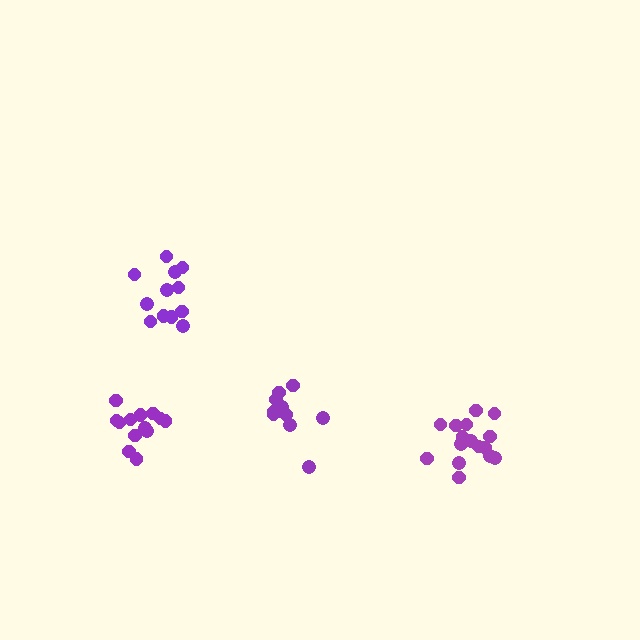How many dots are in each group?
Group 1: 12 dots, Group 2: 17 dots, Group 3: 12 dots, Group 4: 13 dots (54 total).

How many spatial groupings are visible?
There are 4 spatial groupings.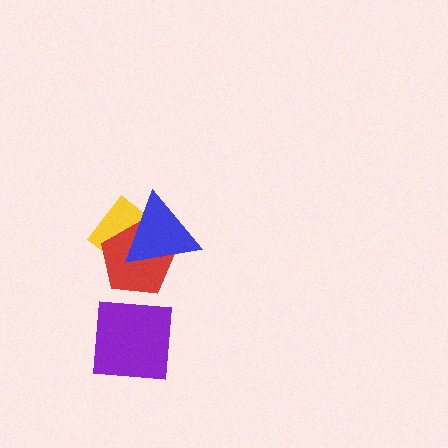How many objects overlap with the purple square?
0 objects overlap with the purple square.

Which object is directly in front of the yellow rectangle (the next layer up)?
The red pentagon is directly in front of the yellow rectangle.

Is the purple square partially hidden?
No, no other shape covers it.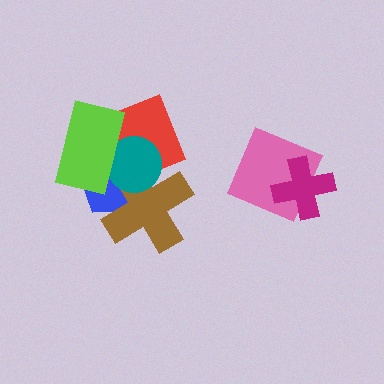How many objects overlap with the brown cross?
3 objects overlap with the brown cross.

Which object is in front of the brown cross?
The teal circle is in front of the brown cross.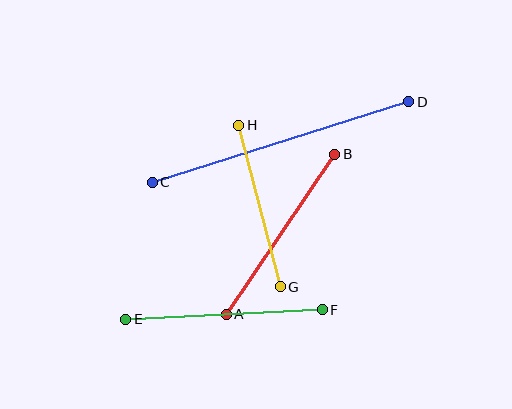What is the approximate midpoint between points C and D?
The midpoint is at approximately (280, 142) pixels.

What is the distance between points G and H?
The distance is approximately 167 pixels.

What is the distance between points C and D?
The distance is approximately 269 pixels.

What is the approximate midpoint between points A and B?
The midpoint is at approximately (280, 234) pixels.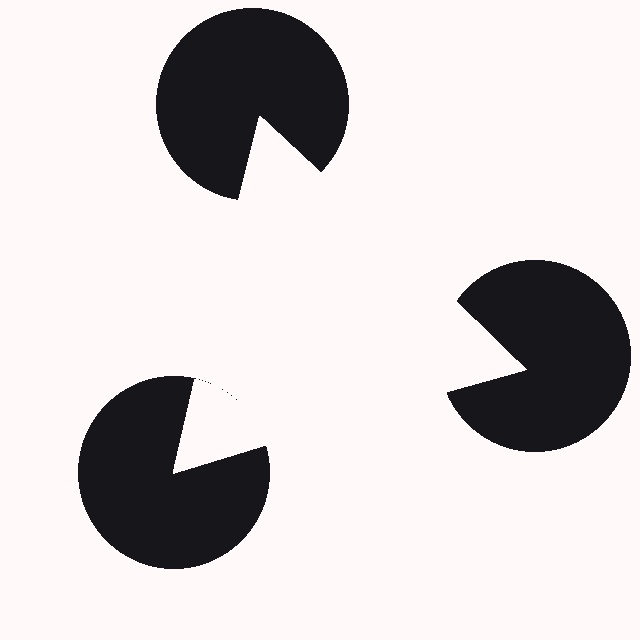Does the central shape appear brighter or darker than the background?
It typically appears slightly brighter than the background, even though no actual brightness change is drawn.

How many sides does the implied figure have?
3 sides.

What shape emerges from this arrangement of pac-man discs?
An illusory triangle — its edges are inferred from the aligned wedge cuts in the pac-man discs, not physically drawn.